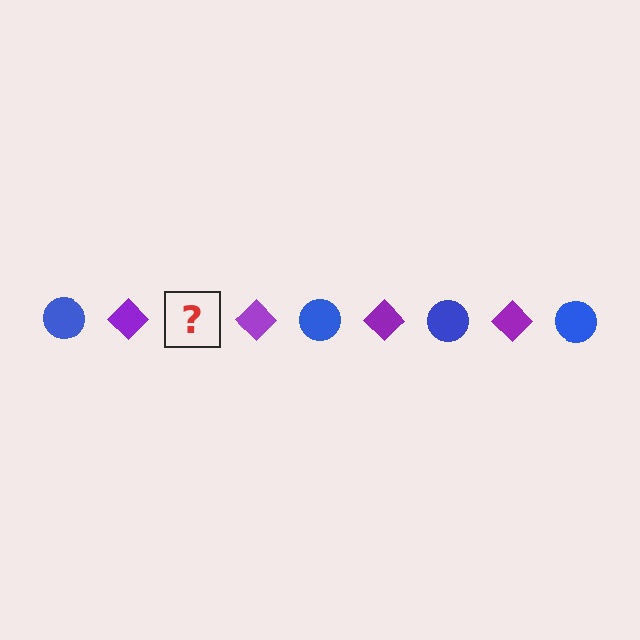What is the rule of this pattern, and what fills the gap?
The rule is that the pattern alternates between blue circle and purple diamond. The gap should be filled with a blue circle.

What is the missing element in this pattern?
The missing element is a blue circle.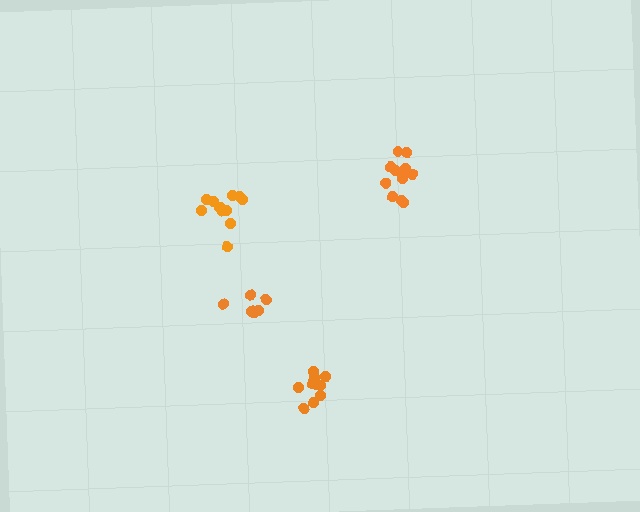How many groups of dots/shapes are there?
There are 4 groups.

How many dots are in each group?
Group 1: 13 dots, Group 2: 10 dots, Group 3: 7 dots, Group 4: 11 dots (41 total).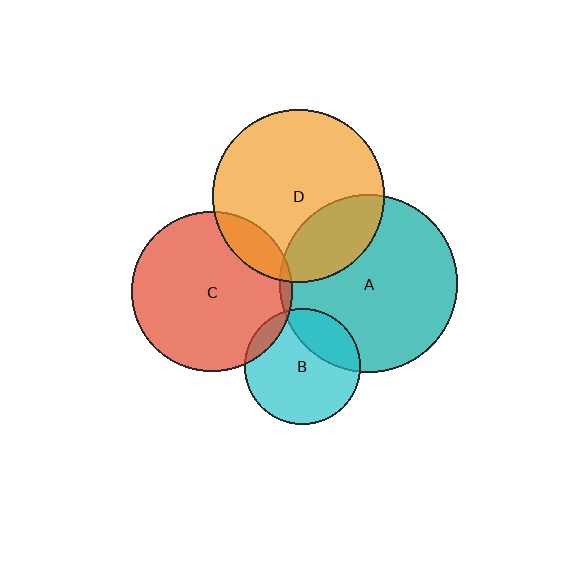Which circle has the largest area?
Circle A (teal).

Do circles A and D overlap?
Yes.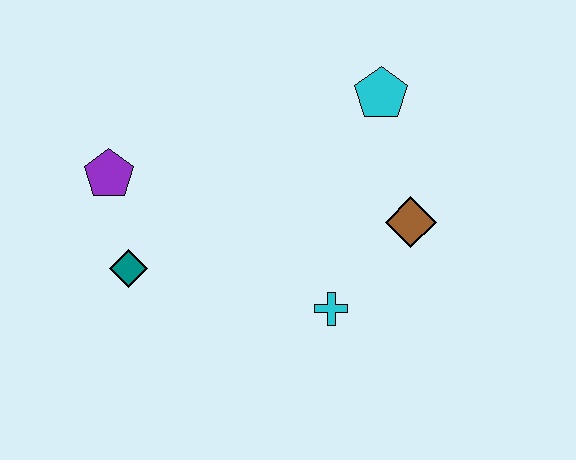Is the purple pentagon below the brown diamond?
No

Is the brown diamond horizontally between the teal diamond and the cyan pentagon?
No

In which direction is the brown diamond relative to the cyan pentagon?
The brown diamond is below the cyan pentagon.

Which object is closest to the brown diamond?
The cyan cross is closest to the brown diamond.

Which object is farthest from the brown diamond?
The purple pentagon is farthest from the brown diamond.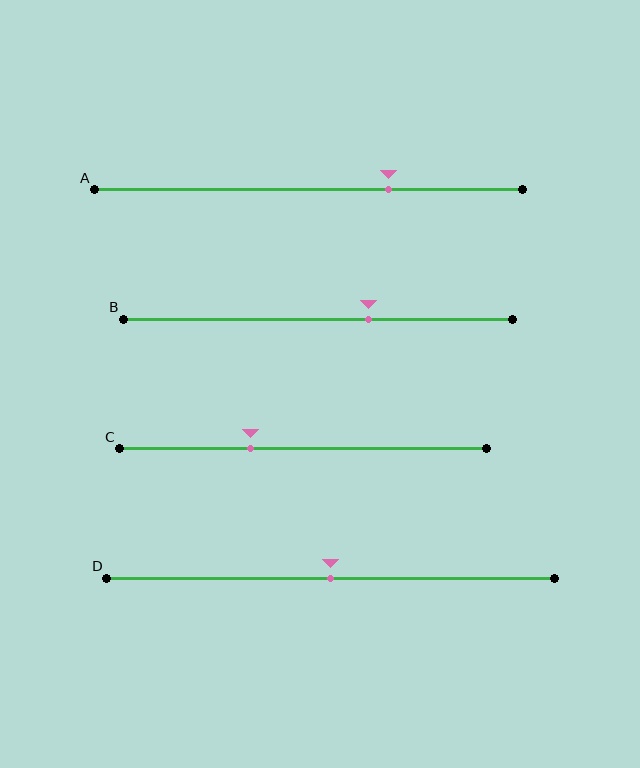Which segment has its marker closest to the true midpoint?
Segment D has its marker closest to the true midpoint.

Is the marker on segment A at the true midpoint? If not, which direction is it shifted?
No, the marker on segment A is shifted to the right by about 19% of the segment length.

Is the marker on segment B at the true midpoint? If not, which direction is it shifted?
No, the marker on segment B is shifted to the right by about 13% of the segment length.